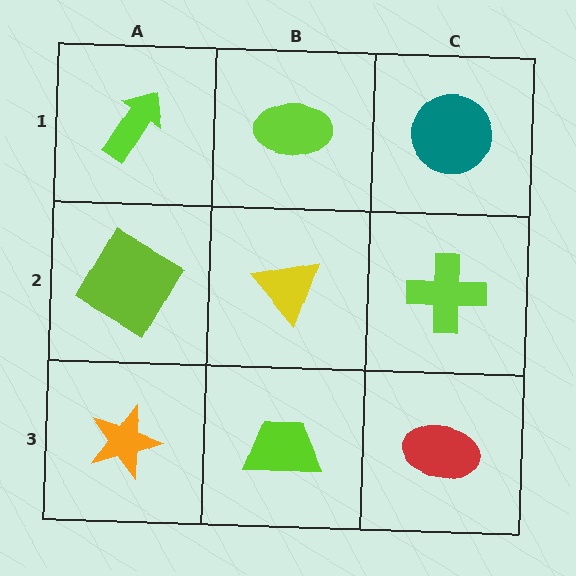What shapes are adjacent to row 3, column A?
A lime diamond (row 2, column A), a lime trapezoid (row 3, column B).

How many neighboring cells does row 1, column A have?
2.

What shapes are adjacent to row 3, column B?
A yellow triangle (row 2, column B), an orange star (row 3, column A), a red ellipse (row 3, column C).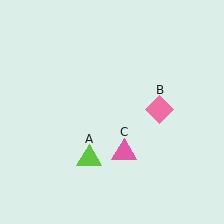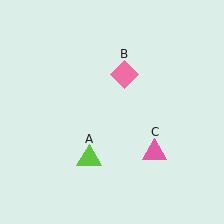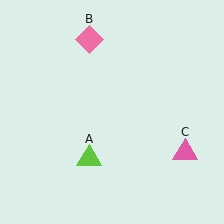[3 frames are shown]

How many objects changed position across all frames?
2 objects changed position: pink diamond (object B), pink triangle (object C).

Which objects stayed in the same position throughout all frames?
Lime triangle (object A) remained stationary.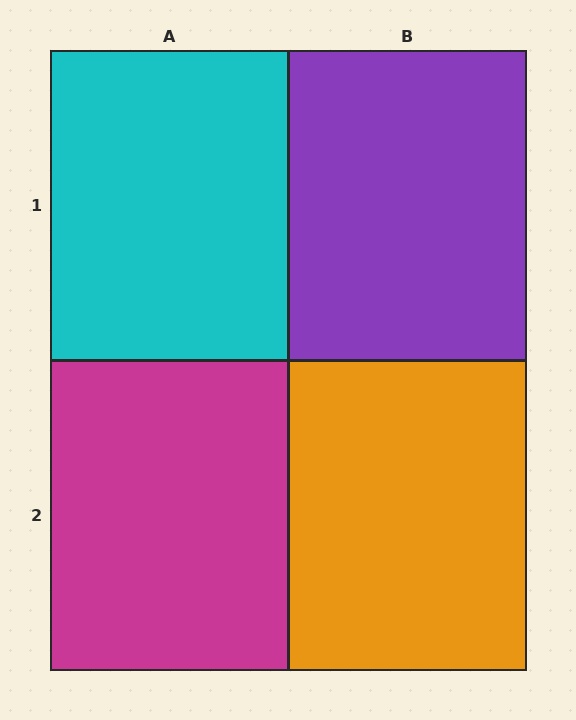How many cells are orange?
1 cell is orange.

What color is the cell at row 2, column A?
Magenta.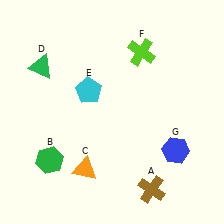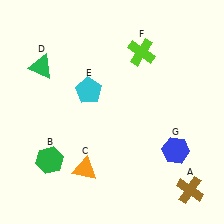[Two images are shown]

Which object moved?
The brown cross (A) moved right.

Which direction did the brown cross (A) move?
The brown cross (A) moved right.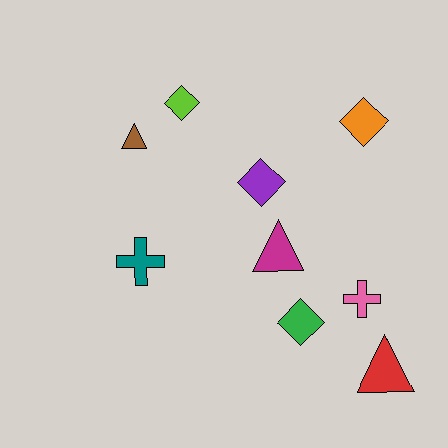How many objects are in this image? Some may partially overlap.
There are 9 objects.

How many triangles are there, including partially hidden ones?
There are 3 triangles.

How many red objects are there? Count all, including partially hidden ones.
There is 1 red object.